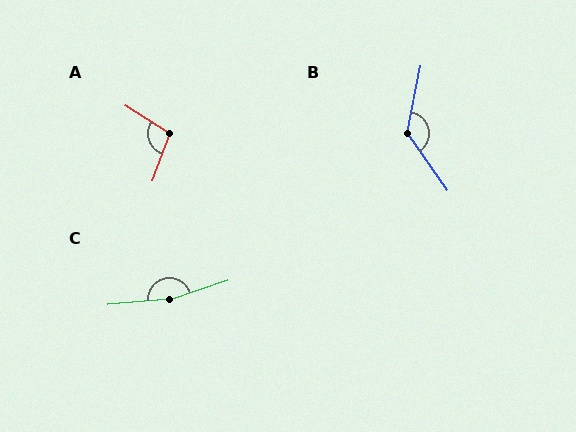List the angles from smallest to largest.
A (102°), B (134°), C (167°).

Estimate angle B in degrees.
Approximately 134 degrees.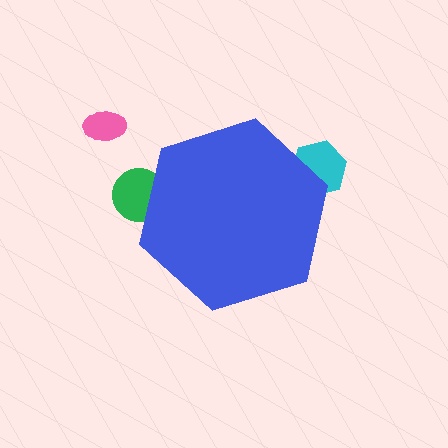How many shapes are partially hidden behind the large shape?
2 shapes are partially hidden.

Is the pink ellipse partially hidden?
No, the pink ellipse is fully visible.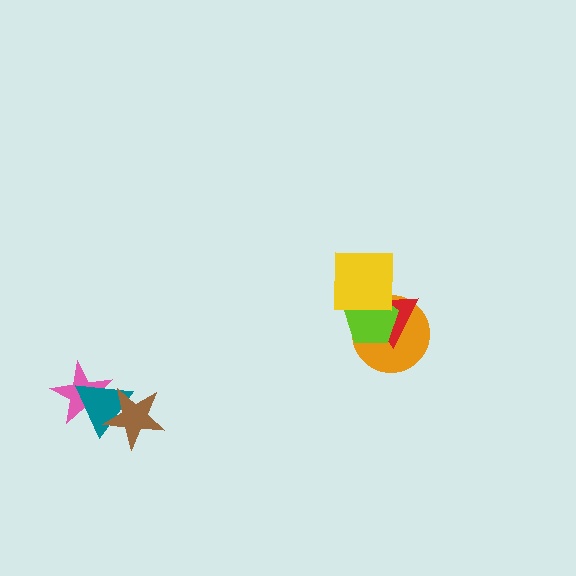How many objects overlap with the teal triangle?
2 objects overlap with the teal triangle.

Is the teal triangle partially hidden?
Yes, it is partially covered by another shape.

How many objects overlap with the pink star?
2 objects overlap with the pink star.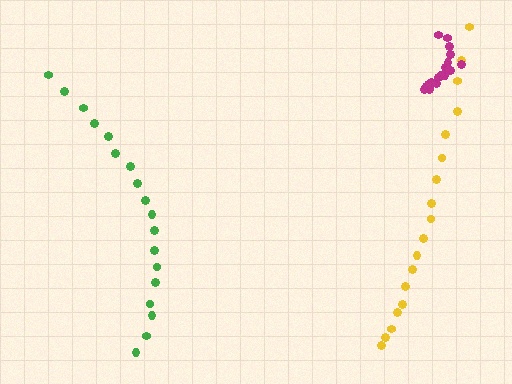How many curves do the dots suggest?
There are 3 distinct paths.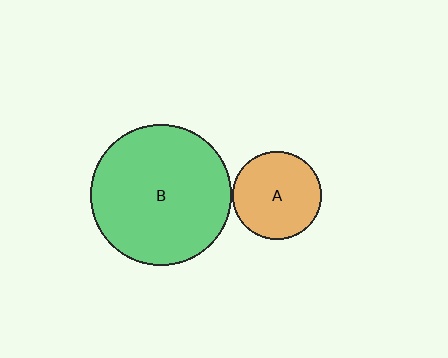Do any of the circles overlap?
No, none of the circles overlap.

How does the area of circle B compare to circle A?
Approximately 2.5 times.